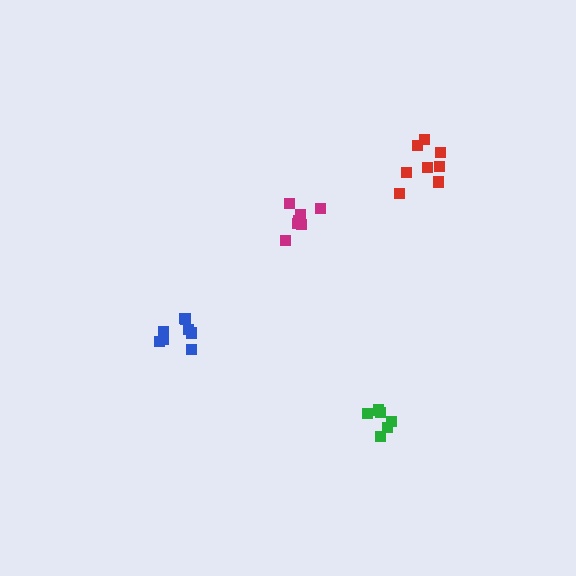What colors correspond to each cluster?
The clusters are colored: blue, green, magenta, red.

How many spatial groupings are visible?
There are 4 spatial groupings.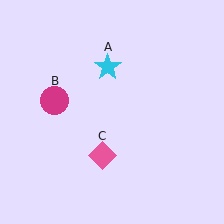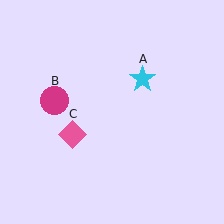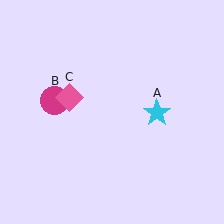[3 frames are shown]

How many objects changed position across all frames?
2 objects changed position: cyan star (object A), pink diamond (object C).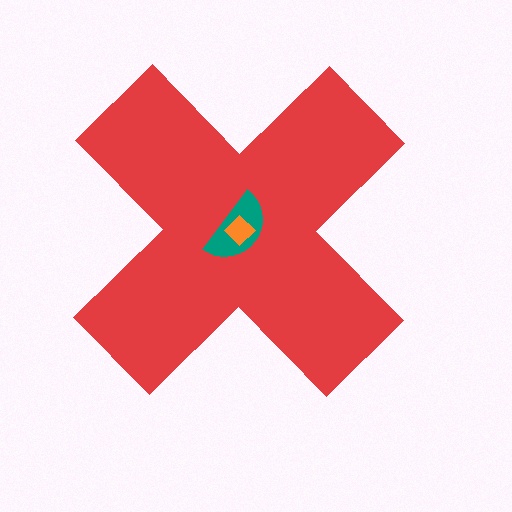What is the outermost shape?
The red cross.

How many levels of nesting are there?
3.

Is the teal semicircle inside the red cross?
Yes.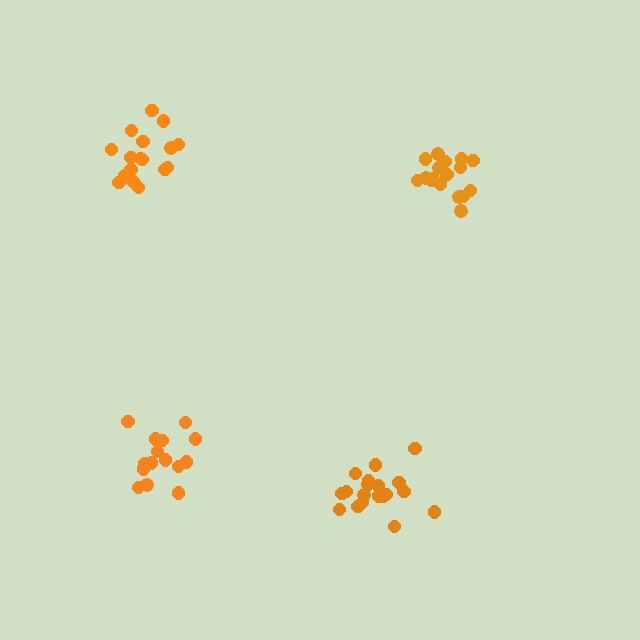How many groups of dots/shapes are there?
There are 4 groups.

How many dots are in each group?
Group 1: 19 dots, Group 2: 17 dots, Group 3: 16 dots, Group 4: 17 dots (69 total).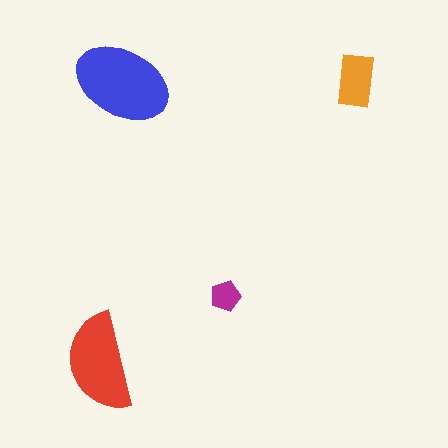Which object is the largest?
The blue ellipse.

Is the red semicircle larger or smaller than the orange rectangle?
Larger.